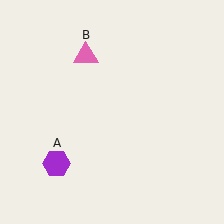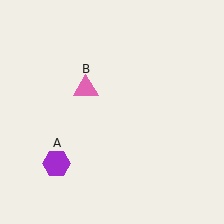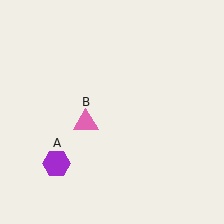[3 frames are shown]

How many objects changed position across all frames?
1 object changed position: pink triangle (object B).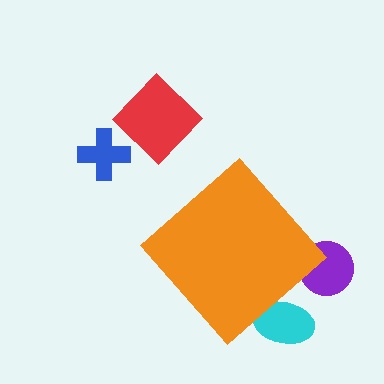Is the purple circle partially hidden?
Yes, the purple circle is partially hidden behind the orange diamond.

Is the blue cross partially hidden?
No, the blue cross is fully visible.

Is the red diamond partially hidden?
No, the red diamond is fully visible.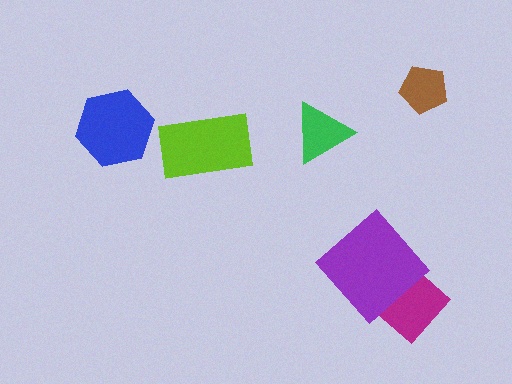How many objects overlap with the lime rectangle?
0 objects overlap with the lime rectangle.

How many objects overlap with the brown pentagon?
0 objects overlap with the brown pentagon.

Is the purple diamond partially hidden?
No, no other shape covers it.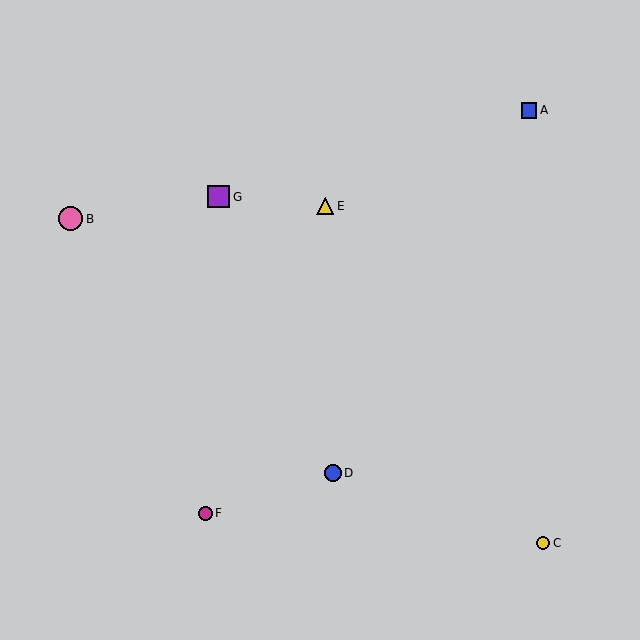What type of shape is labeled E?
Shape E is a yellow triangle.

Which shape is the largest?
The pink circle (labeled B) is the largest.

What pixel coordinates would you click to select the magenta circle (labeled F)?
Click at (205, 513) to select the magenta circle F.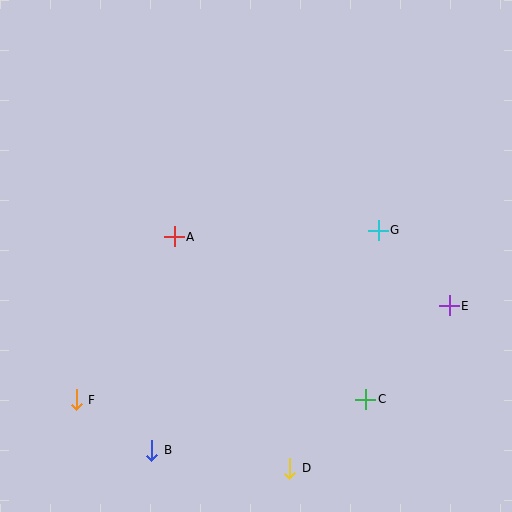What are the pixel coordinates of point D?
Point D is at (289, 468).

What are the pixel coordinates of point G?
Point G is at (378, 230).